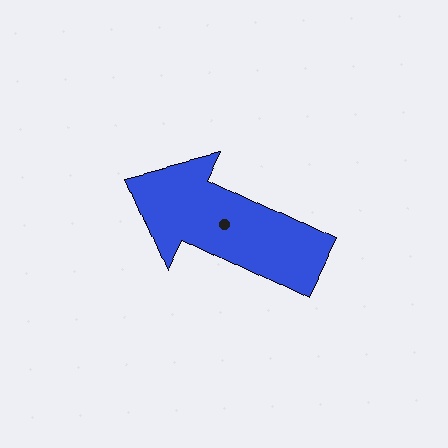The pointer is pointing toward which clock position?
Roughly 10 o'clock.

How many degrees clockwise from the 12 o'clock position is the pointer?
Approximately 296 degrees.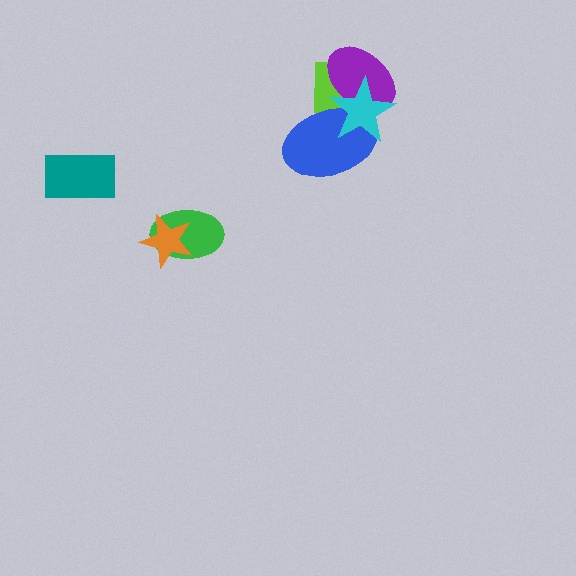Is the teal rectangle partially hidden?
No, no other shape covers it.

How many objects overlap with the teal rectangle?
0 objects overlap with the teal rectangle.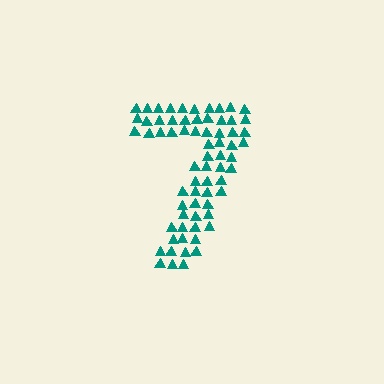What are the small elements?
The small elements are triangles.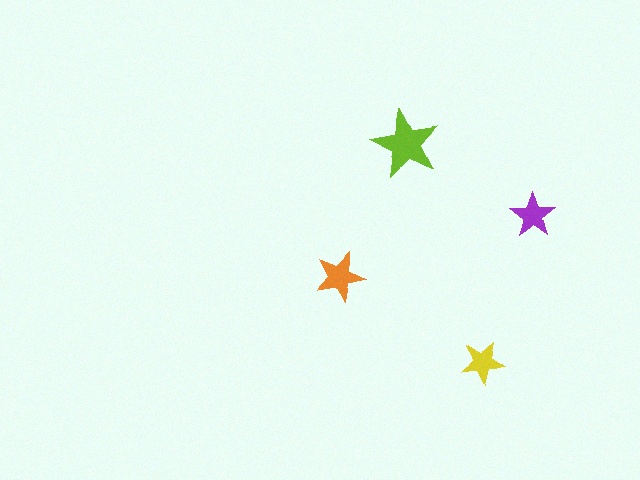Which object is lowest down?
The yellow star is bottommost.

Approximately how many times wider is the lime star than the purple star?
About 1.5 times wider.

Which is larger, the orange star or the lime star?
The lime one.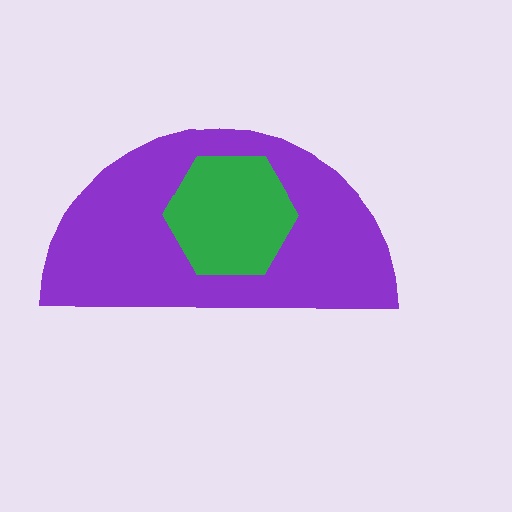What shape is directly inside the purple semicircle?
The green hexagon.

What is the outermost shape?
The purple semicircle.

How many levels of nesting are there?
2.